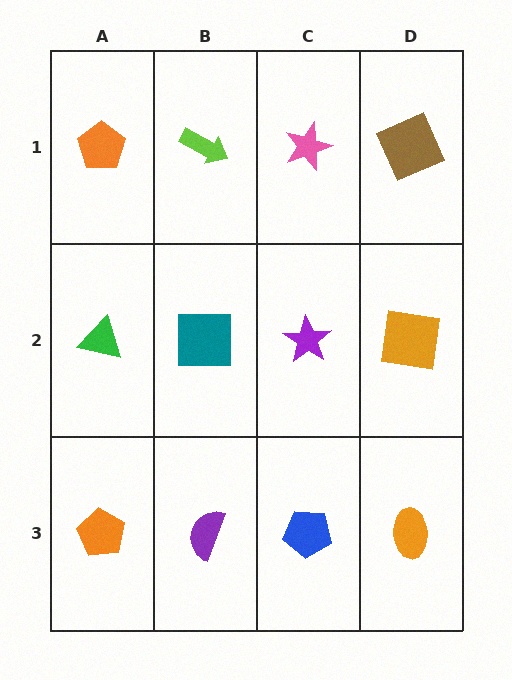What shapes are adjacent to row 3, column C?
A purple star (row 2, column C), a purple semicircle (row 3, column B), an orange ellipse (row 3, column D).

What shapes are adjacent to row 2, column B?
A lime arrow (row 1, column B), a purple semicircle (row 3, column B), a green triangle (row 2, column A), a purple star (row 2, column C).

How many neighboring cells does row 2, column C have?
4.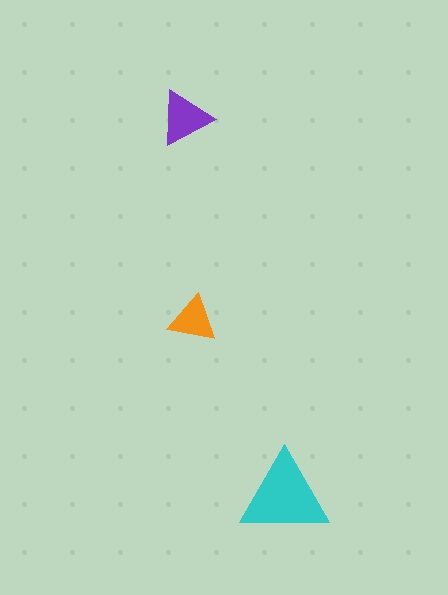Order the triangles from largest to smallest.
the cyan one, the purple one, the orange one.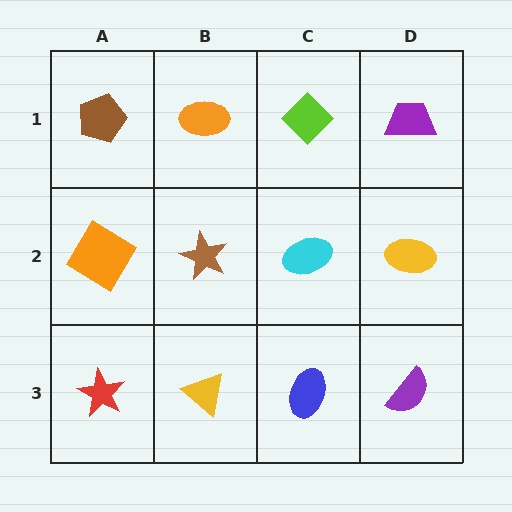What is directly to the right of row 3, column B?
A blue ellipse.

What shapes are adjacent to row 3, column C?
A cyan ellipse (row 2, column C), a yellow triangle (row 3, column B), a purple semicircle (row 3, column D).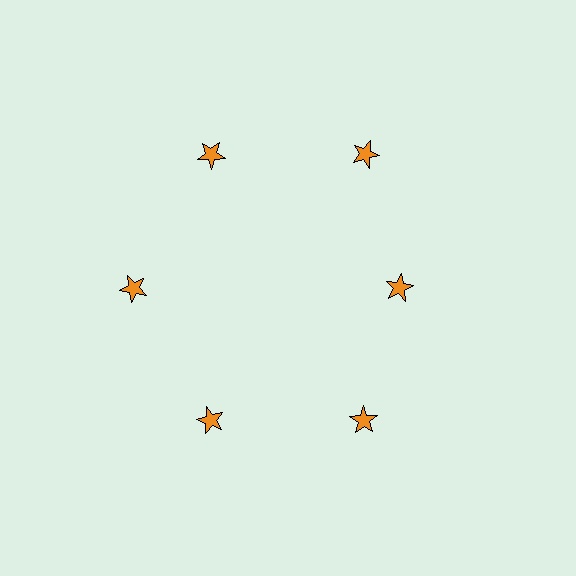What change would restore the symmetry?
The symmetry would be restored by moving it outward, back onto the ring so that all 6 stars sit at equal angles and equal distance from the center.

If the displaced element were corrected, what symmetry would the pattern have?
It would have 6-fold rotational symmetry — the pattern would map onto itself every 60 degrees.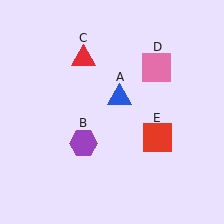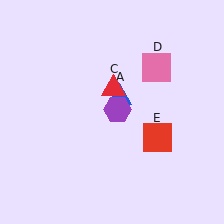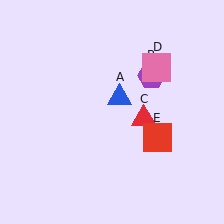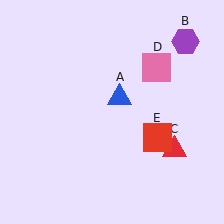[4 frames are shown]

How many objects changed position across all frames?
2 objects changed position: purple hexagon (object B), red triangle (object C).